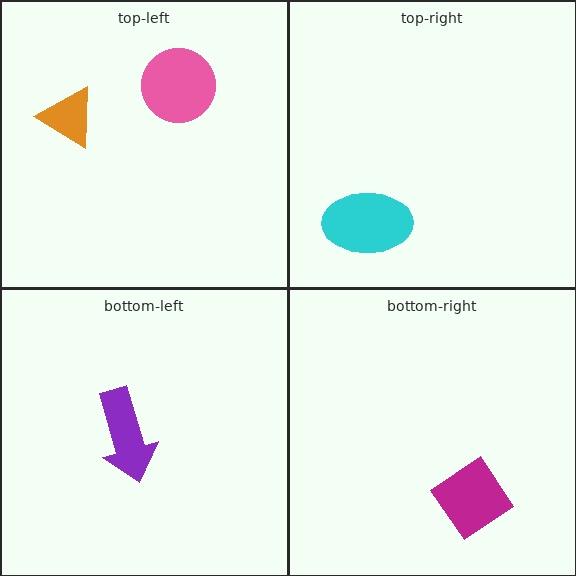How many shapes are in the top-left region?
2.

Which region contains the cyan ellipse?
The top-right region.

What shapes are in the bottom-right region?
The magenta diamond.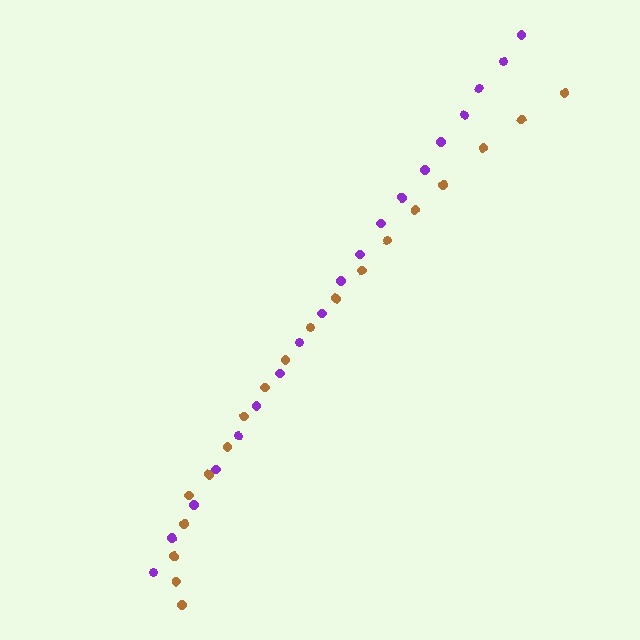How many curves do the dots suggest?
There are 2 distinct paths.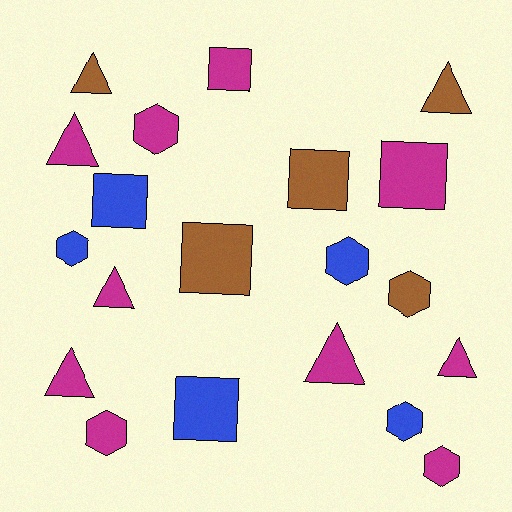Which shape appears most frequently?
Triangle, with 7 objects.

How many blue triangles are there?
There are no blue triangles.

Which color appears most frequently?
Magenta, with 10 objects.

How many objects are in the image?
There are 20 objects.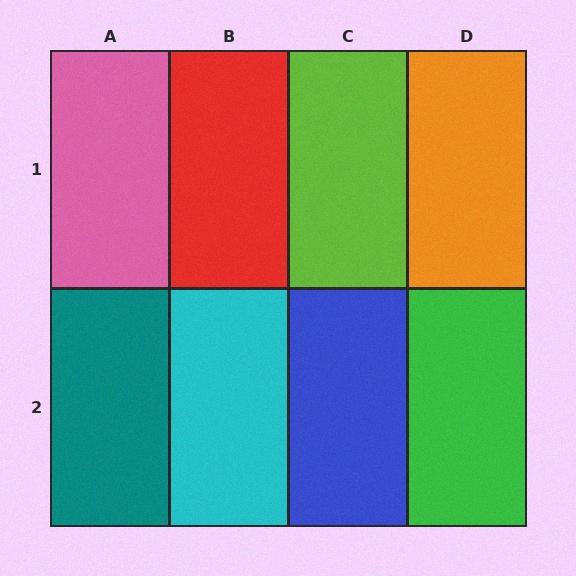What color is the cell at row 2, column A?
Teal.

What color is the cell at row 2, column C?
Blue.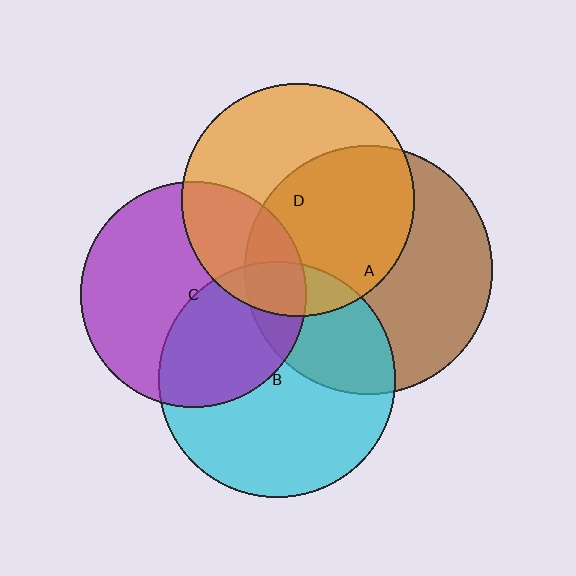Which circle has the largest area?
Circle A (brown).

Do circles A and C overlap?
Yes.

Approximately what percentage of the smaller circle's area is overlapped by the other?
Approximately 15%.